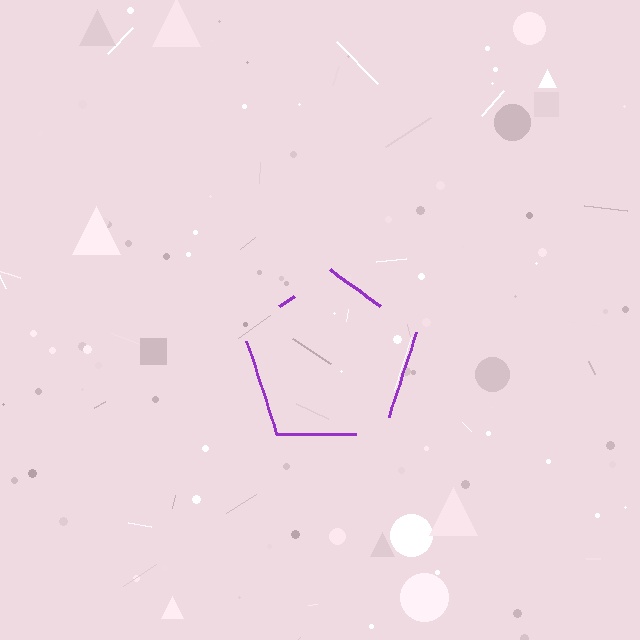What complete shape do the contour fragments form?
The contour fragments form a pentagon.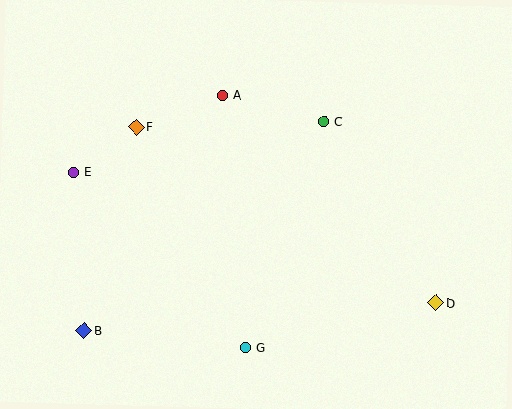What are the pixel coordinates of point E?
Point E is at (74, 172).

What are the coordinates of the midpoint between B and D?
The midpoint between B and D is at (260, 317).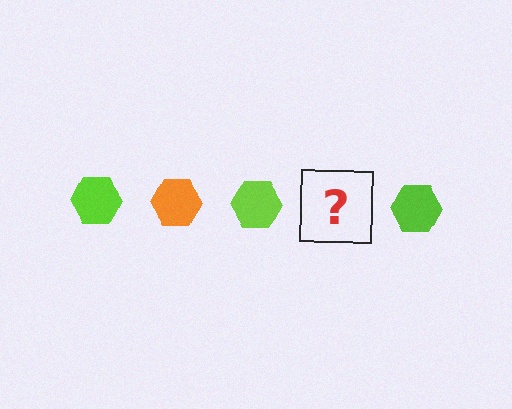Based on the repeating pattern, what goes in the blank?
The blank should be an orange hexagon.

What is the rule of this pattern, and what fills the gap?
The rule is that the pattern cycles through lime, orange hexagons. The gap should be filled with an orange hexagon.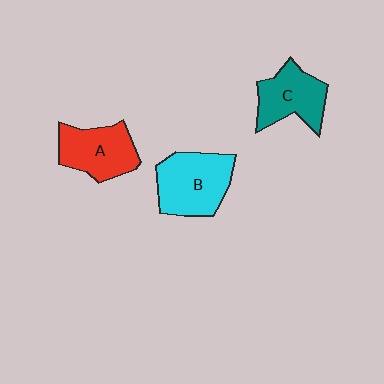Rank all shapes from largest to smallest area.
From largest to smallest: B (cyan), A (red), C (teal).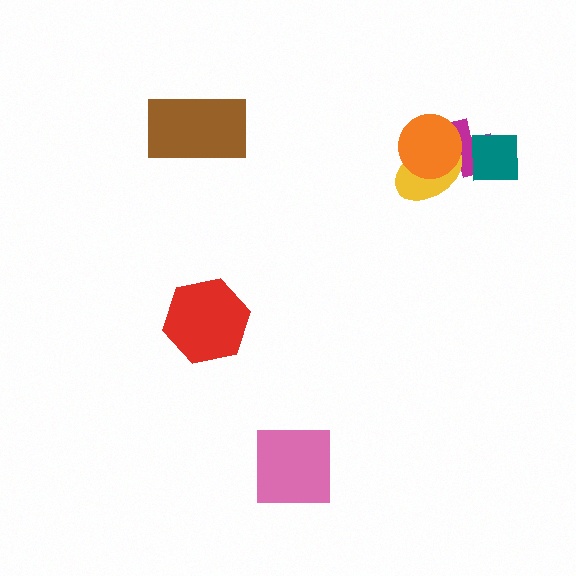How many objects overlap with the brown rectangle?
0 objects overlap with the brown rectangle.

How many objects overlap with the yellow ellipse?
2 objects overlap with the yellow ellipse.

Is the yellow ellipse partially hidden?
Yes, it is partially covered by another shape.